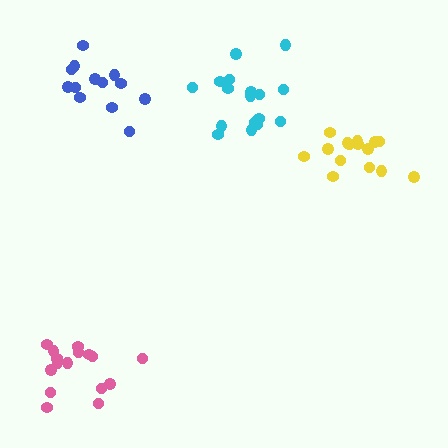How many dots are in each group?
Group 1: 17 dots, Group 2: 15 dots, Group 3: 13 dots, Group 4: 16 dots (61 total).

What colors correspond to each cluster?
The clusters are colored: cyan, yellow, blue, pink.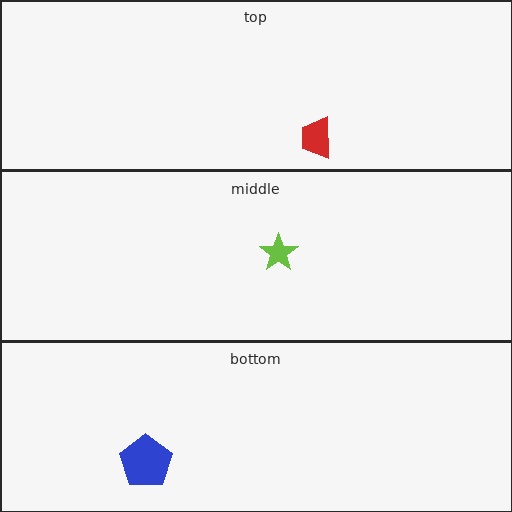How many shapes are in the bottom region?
1.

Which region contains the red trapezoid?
The top region.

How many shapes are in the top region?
1.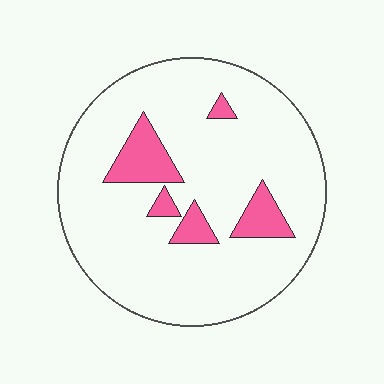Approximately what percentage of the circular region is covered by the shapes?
Approximately 15%.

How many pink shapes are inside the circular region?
5.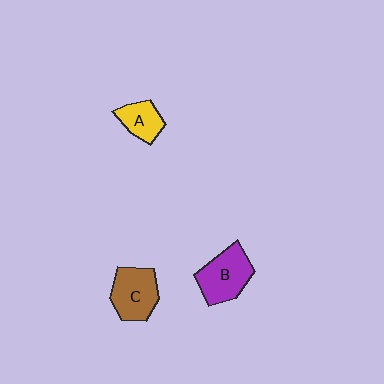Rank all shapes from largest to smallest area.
From largest to smallest: B (purple), C (brown), A (yellow).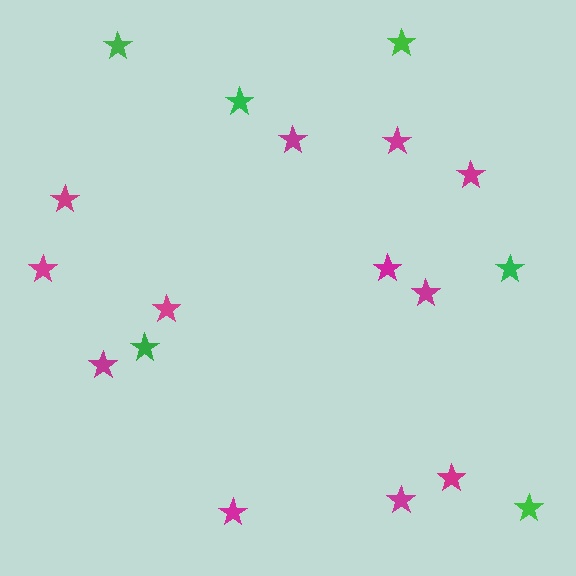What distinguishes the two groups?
There are 2 groups: one group of magenta stars (12) and one group of green stars (6).